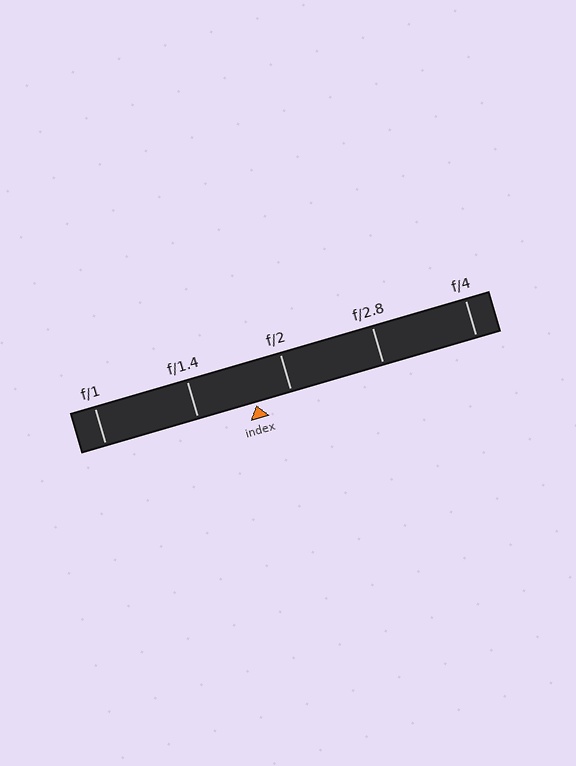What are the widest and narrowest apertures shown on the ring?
The widest aperture shown is f/1 and the narrowest is f/4.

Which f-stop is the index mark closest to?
The index mark is closest to f/2.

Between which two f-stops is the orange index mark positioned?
The index mark is between f/1.4 and f/2.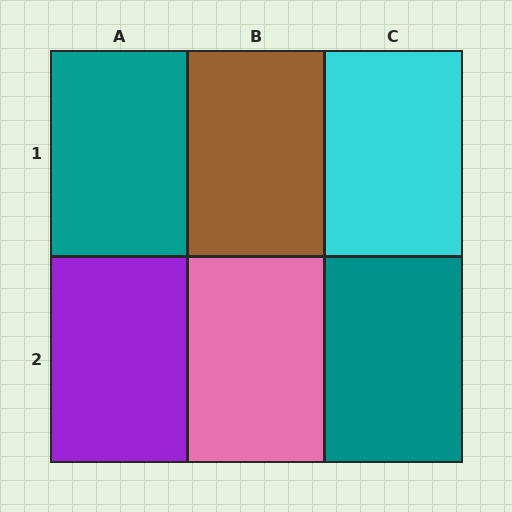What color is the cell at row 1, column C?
Cyan.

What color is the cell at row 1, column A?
Teal.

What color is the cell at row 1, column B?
Brown.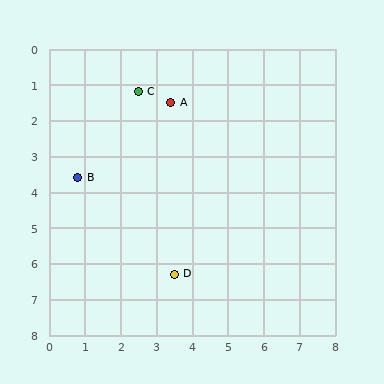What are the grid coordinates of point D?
Point D is at approximately (3.5, 6.3).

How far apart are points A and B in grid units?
Points A and B are about 3.3 grid units apart.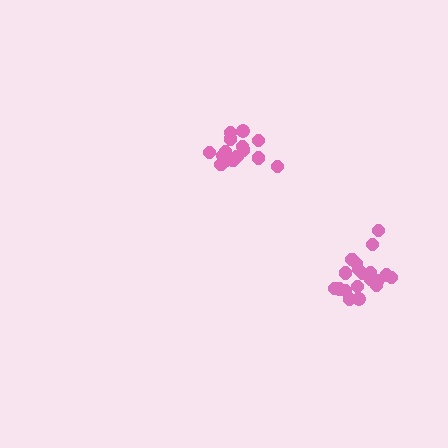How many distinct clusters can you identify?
There are 2 distinct clusters.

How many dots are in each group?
Group 1: 15 dots, Group 2: 19 dots (34 total).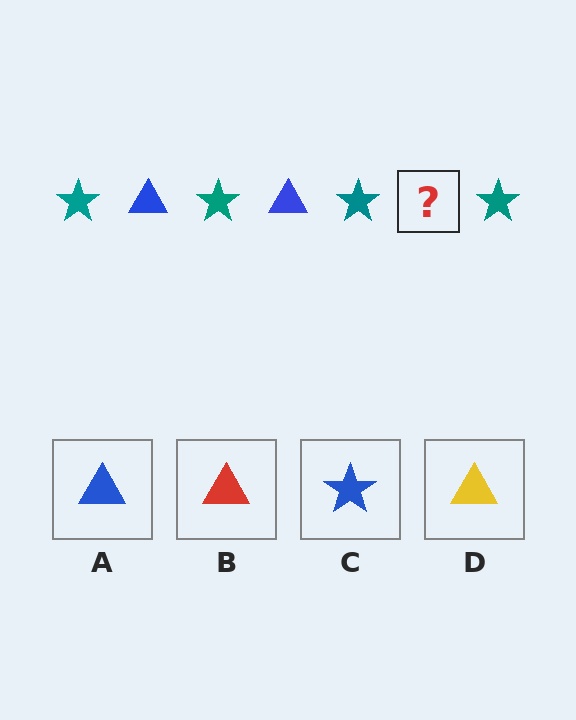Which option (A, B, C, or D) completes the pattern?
A.